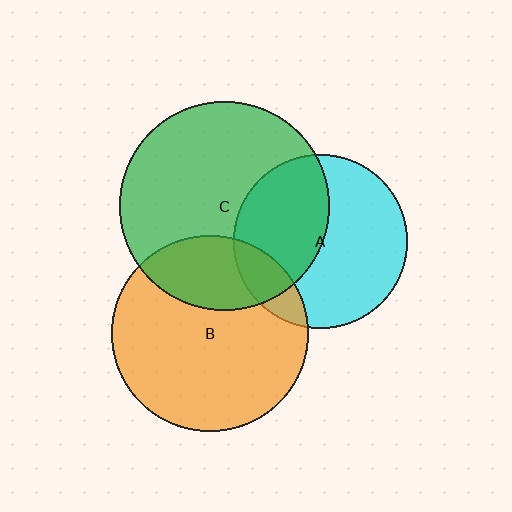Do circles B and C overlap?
Yes.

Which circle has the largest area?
Circle C (green).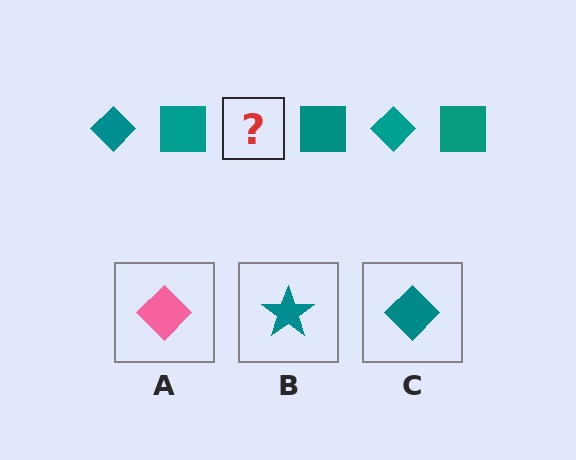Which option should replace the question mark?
Option C.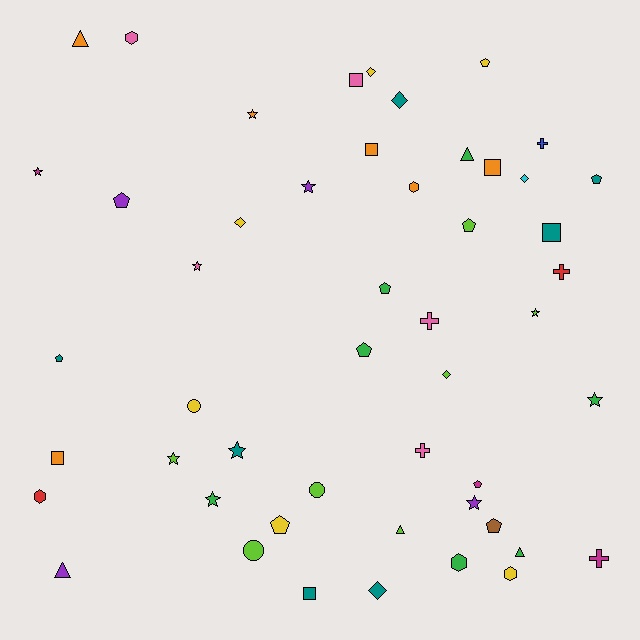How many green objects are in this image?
There are 7 green objects.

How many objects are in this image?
There are 50 objects.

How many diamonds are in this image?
There are 6 diamonds.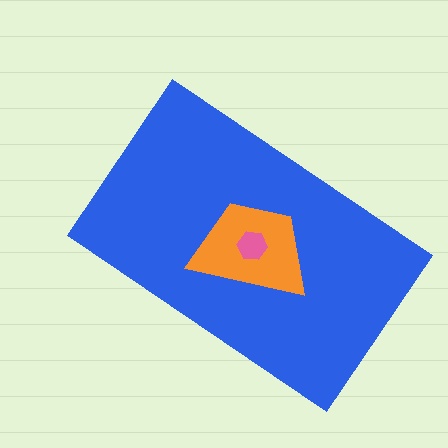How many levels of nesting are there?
3.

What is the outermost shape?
The blue rectangle.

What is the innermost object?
The pink hexagon.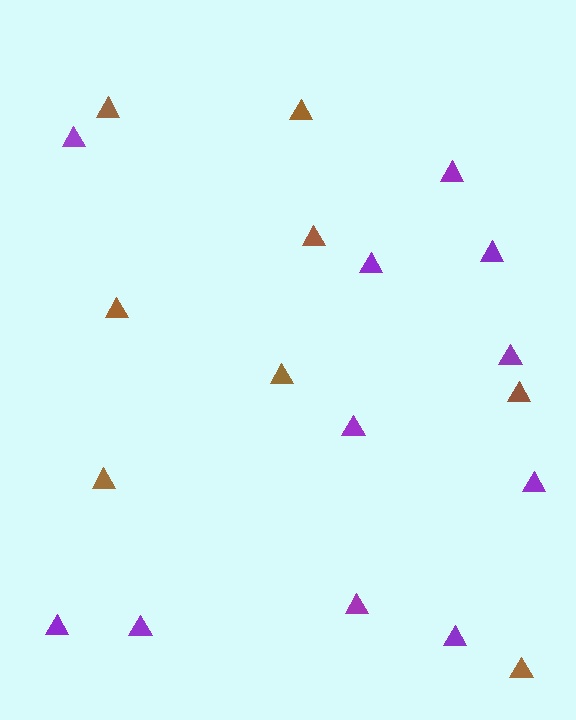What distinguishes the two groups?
There are 2 groups: one group of brown triangles (8) and one group of purple triangles (11).